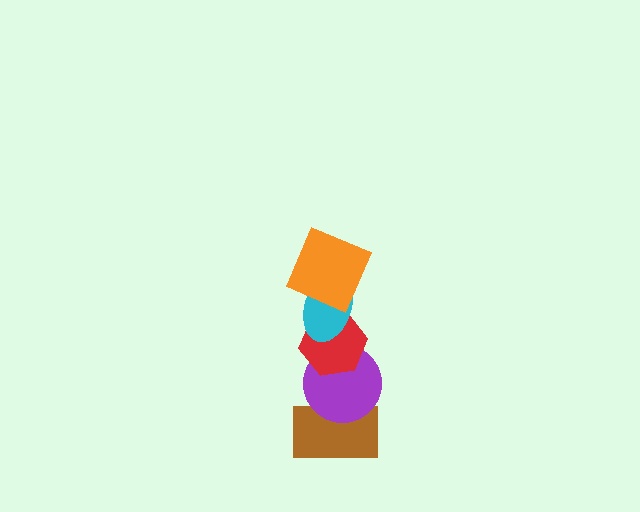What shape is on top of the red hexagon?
The cyan ellipse is on top of the red hexagon.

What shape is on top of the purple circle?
The red hexagon is on top of the purple circle.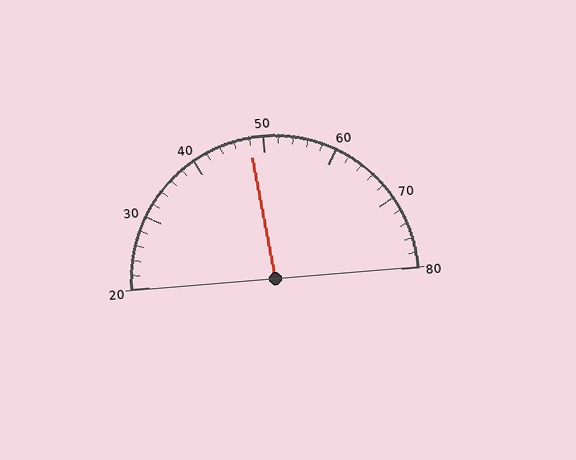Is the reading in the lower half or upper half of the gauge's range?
The reading is in the lower half of the range (20 to 80).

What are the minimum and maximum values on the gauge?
The gauge ranges from 20 to 80.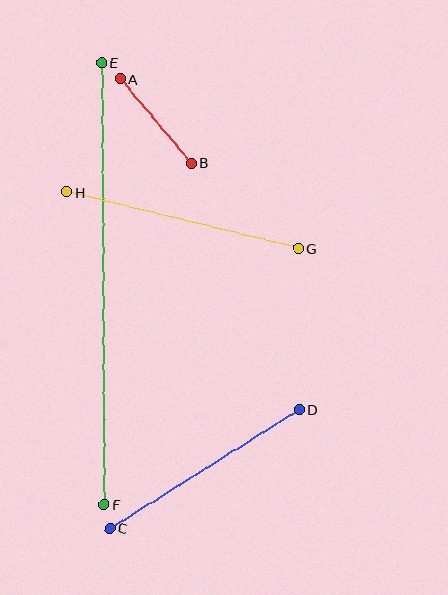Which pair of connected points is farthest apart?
Points E and F are farthest apart.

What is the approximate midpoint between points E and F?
The midpoint is at approximately (103, 284) pixels.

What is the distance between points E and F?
The distance is approximately 442 pixels.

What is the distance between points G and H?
The distance is approximately 238 pixels.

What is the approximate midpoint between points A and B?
The midpoint is at approximately (156, 121) pixels.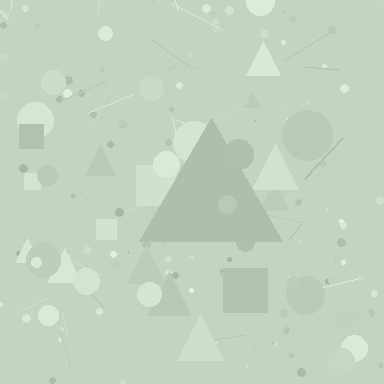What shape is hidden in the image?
A triangle is hidden in the image.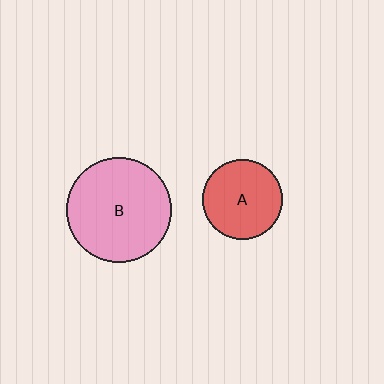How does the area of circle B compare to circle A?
Approximately 1.8 times.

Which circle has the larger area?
Circle B (pink).